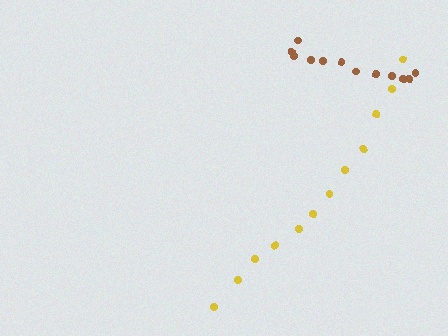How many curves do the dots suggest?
There are 2 distinct paths.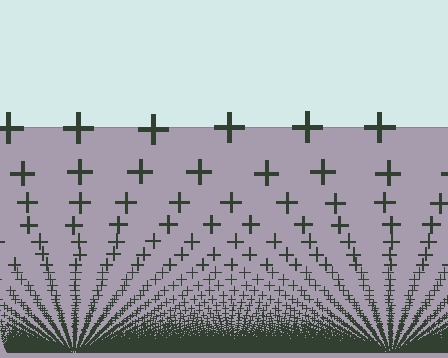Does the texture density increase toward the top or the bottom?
Density increases toward the bottom.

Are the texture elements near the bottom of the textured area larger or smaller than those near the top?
Smaller. The gradient is inverted — elements near the bottom are smaller and denser.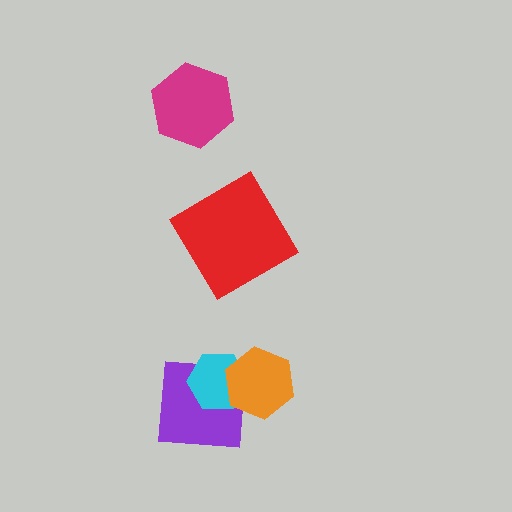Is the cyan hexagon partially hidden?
Yes, it is partially covered by another shape.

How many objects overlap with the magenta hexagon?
0 objects overlap with the magenta hexagon.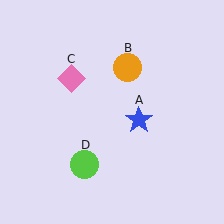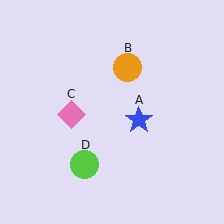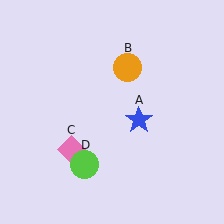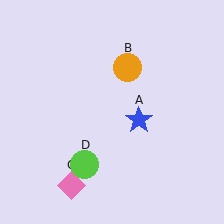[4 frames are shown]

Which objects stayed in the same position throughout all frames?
Blue star (object A) and orange circle (object B) and lime circle (object D) remained stationary.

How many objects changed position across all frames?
1 object changed position: pink diamond (object C).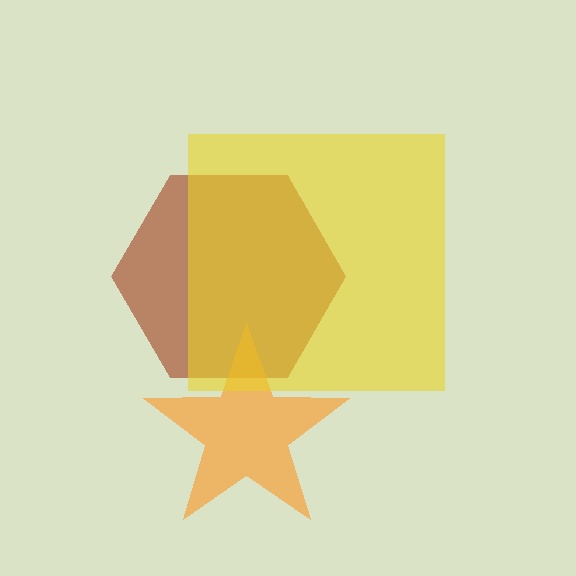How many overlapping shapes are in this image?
There are 3 overlapping shapes in the image.